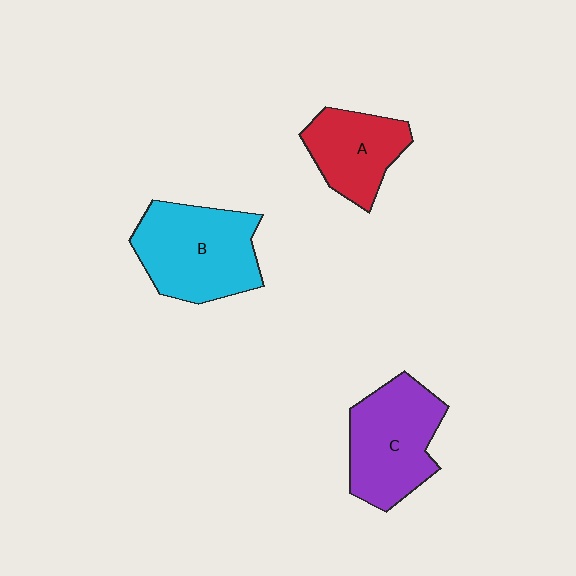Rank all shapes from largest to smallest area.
From largest to smallest: B (cyan), C (purple), A (red).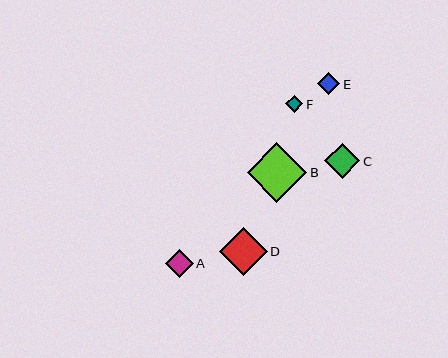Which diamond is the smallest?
Diamond F is the smallest with a size of approximately 17 pixels.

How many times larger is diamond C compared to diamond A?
Diamond C is approximately 1.3 times the size of diamond A.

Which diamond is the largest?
Diamond B is the largest with a size of approximately 60 pixels.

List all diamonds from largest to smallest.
From largest to smallest: B, D, C, A, E, F.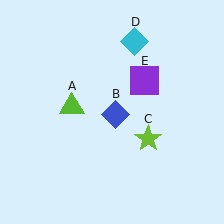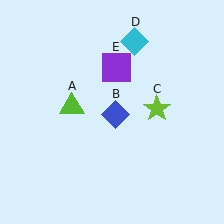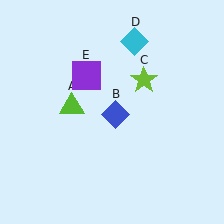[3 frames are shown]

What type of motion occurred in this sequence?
The lime star (object C), purple square (object E) rotated counterclockwise around the center of the scene.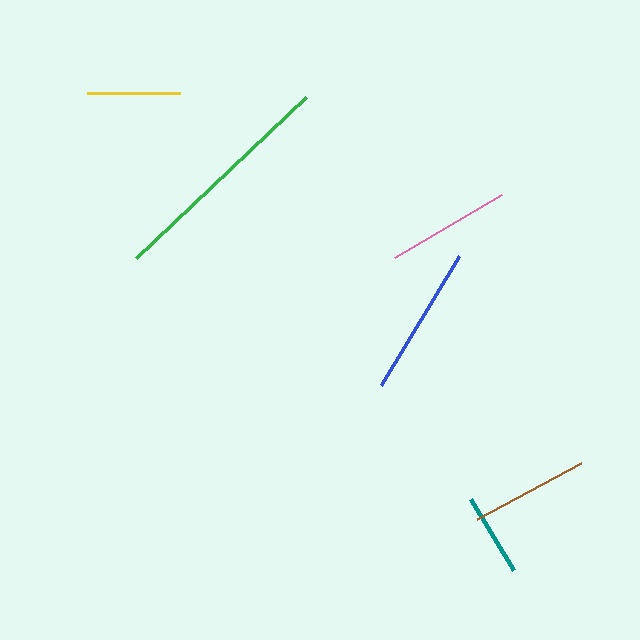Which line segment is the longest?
The green line is the longest at approximately 234 pixels.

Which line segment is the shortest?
The teal line is the shortest at approximately 83 pixels.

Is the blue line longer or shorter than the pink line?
The blue line is longer than the pink line.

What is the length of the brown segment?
The brown segment is approximately 118 pixels long.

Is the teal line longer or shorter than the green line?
The green line is longer than the teal line.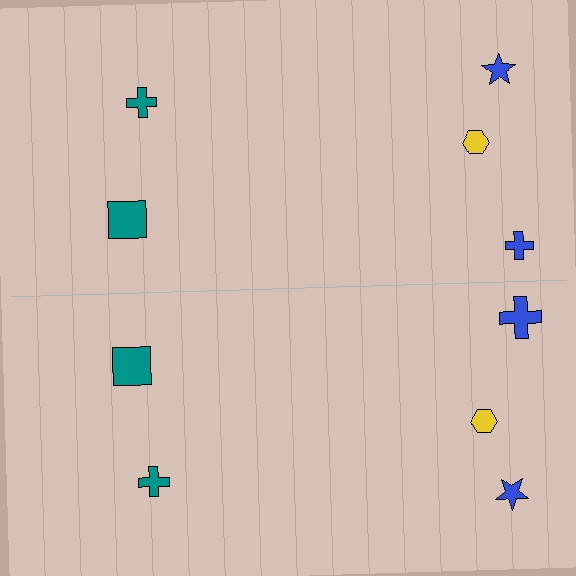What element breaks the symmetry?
The blue cross on the bottom side has a different size than its mirror counterpart.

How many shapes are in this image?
There are 10 shapes in this image.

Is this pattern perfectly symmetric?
No, the pattern is not perfectly symmetric. The blue cross on the bottom side has a different size than its mirror counterpart.